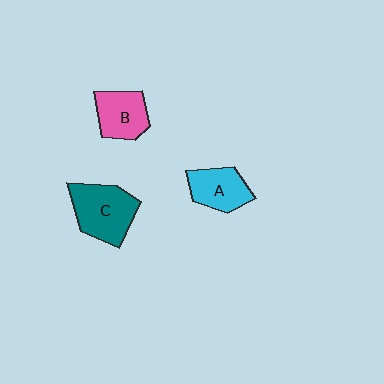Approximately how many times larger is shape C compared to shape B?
Approximately 1.4 times.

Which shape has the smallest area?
Shape A (cyan).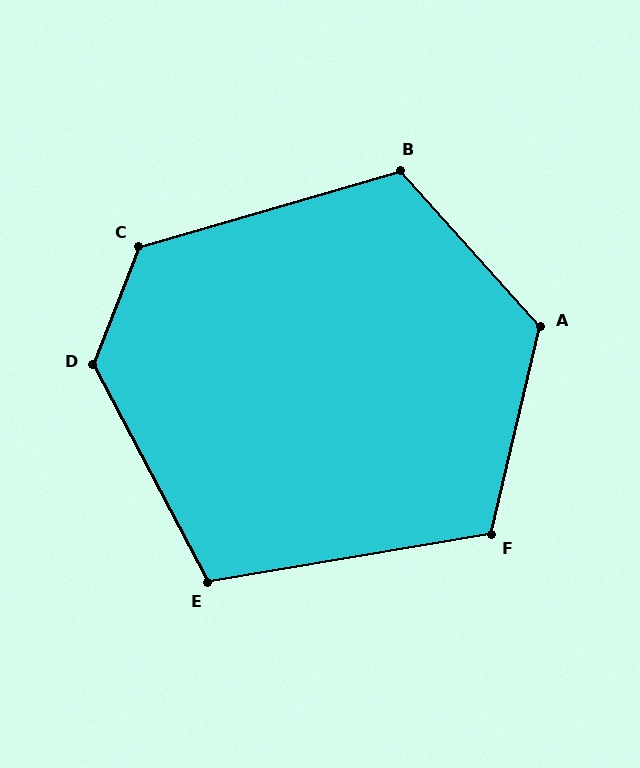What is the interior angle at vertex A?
Approximately 125 degrees (obtuse).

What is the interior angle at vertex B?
Approximately 116 degrees (obtuse).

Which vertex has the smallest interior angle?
E, at approximately 108 degrees.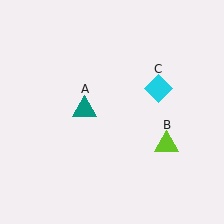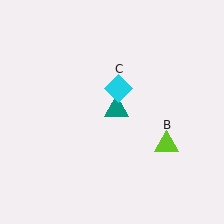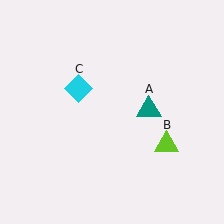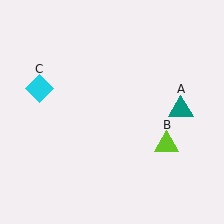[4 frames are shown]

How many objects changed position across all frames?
2 objects changed position: teal triangle (object A), cyan diamond (object C).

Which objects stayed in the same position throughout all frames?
Lime triangle (object B) remained stationary.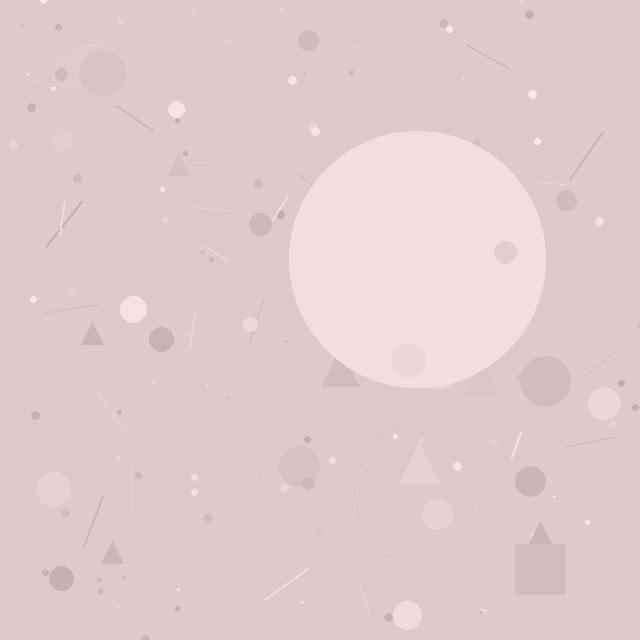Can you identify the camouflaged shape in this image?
The camouflaged shape is a circle.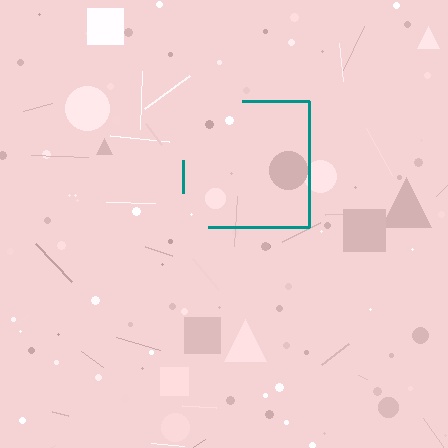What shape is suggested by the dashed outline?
The dashed outline suggests a square.